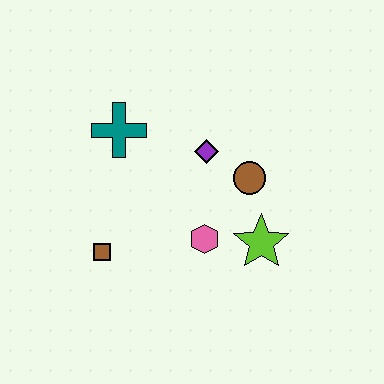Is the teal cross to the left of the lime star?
Yes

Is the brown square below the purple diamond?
Yes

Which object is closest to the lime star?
The pink hexagon is closest to the lime star.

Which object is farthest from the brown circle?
The brown square is farthest from the brown circle.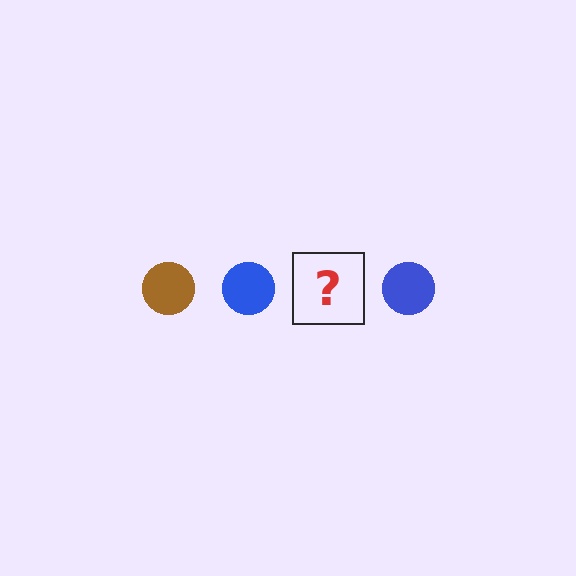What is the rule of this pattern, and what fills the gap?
The rule is that the pattern cycles through brown, blue circles. The gap should be filled with a brown circle.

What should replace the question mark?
The question mark should be replaced with a brown circle.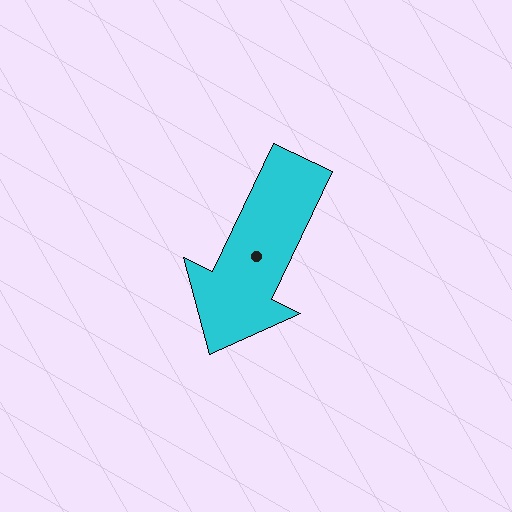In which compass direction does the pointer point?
Southwest.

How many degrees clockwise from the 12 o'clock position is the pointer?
Approximately 205 degrees.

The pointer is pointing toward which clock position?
Roughly 7 o'clock.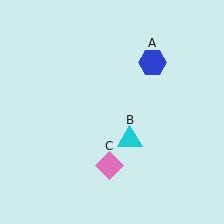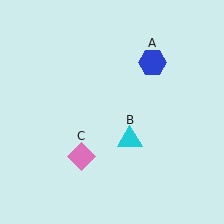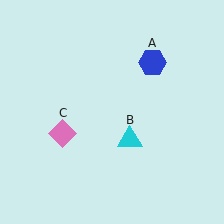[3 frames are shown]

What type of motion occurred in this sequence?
The pink diamond (object C) rotated clockwise around the center of the scene.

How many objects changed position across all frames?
1 object changed position: pink diamond (object C).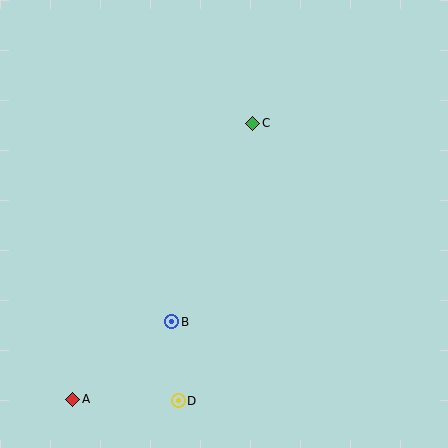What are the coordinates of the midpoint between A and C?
The midpoint between A and C is at (163, 261).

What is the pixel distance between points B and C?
The distance between B and C is 214 pixels.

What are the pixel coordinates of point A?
Point A is at (73, 399).